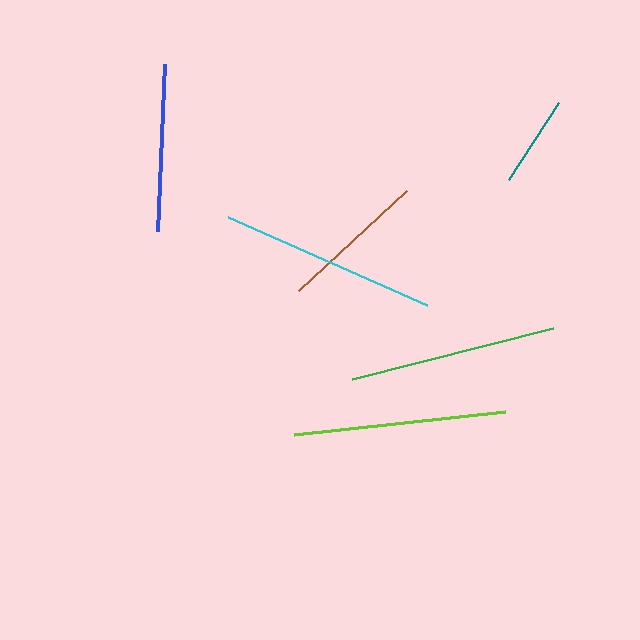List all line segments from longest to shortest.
From longest to shortest: cyan, lime, green, blue, brown, teal.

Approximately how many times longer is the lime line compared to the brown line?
The lime line is approximately 1.4 times the length of the brown line.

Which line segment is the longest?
The cyan line is the longest at approximately 218 pixels.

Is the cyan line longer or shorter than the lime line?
The cyan line is longer than the lime line.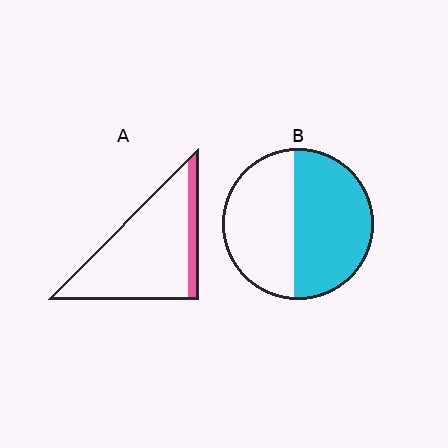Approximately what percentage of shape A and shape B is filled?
A is approximately 15% and B is approximately 55%.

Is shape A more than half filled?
No.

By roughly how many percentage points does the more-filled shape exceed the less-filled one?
By roughly 40 percentage points (B over A).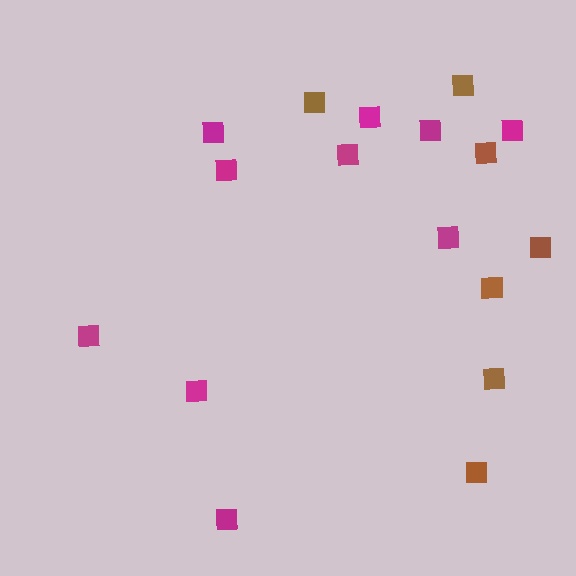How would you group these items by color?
There are 2 groups: one group of brown squares (7) and one group of magenta squares (10).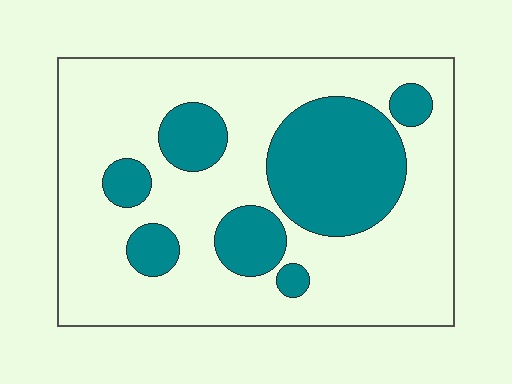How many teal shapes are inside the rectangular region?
7.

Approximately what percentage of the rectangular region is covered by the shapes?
Approximately 30%.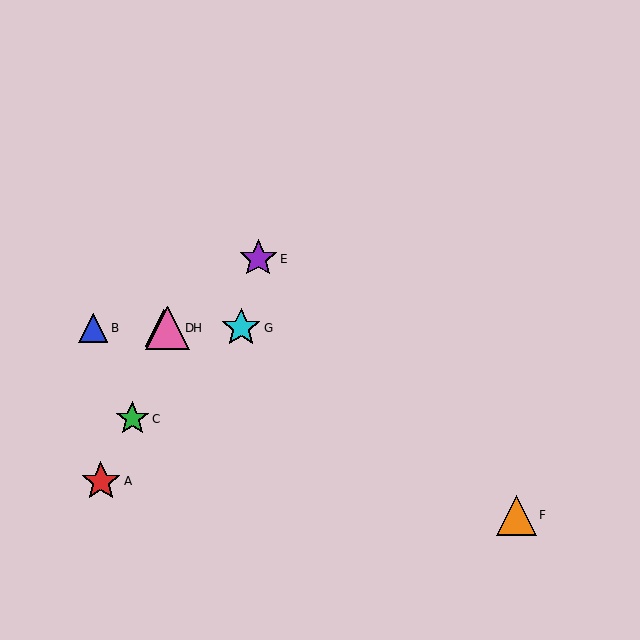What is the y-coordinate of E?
Object E is at y≈259.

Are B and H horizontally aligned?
Yes, both are at y≈328.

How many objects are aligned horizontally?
4 objects (B, D, G, H) are aligned horizontally.